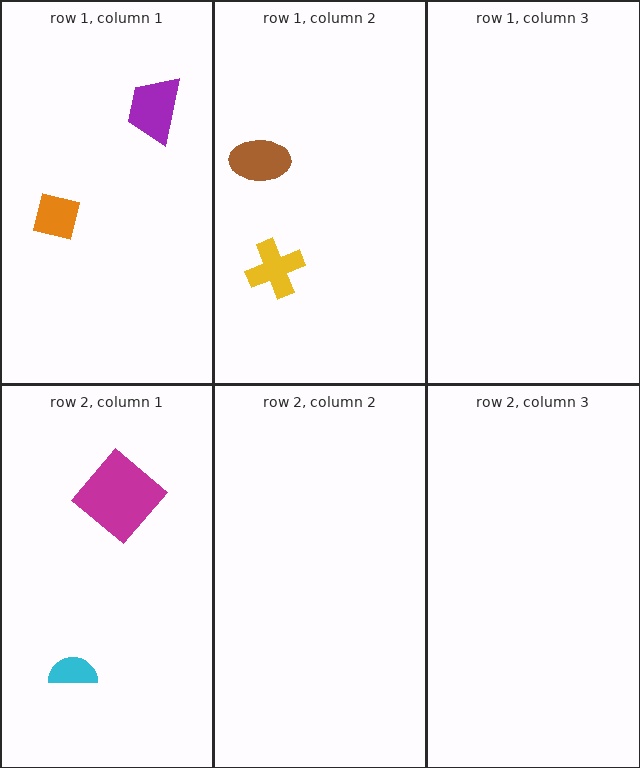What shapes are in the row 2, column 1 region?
The cyan semicircle, the magenta diamond.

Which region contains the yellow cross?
The row 1, column 2 region.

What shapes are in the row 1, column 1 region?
The orange square, the purple trapezoid.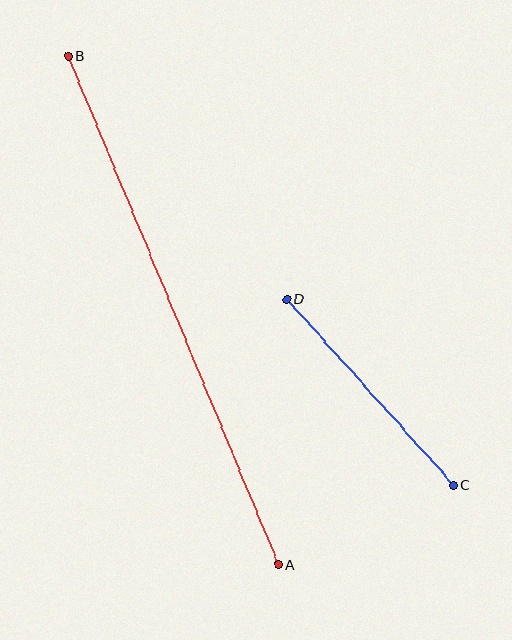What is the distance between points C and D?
The distance is approximately 250 pixels.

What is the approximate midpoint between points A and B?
The midpoint is at approximately (173, 310) pixels.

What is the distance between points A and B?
The distance is approximately 551 pixels.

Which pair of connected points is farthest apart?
Points A and B are farthest apart.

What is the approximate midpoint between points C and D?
The midpoint is at approximately (370, 392) pixels.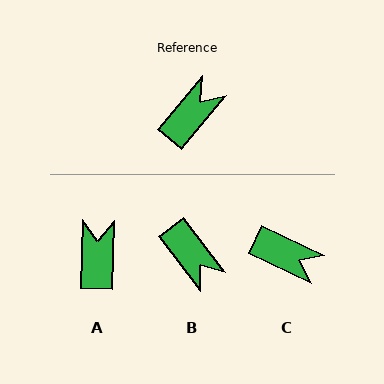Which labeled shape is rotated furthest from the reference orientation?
B, about 103 degrees away.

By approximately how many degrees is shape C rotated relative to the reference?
Approximately 75 degrees clockwise.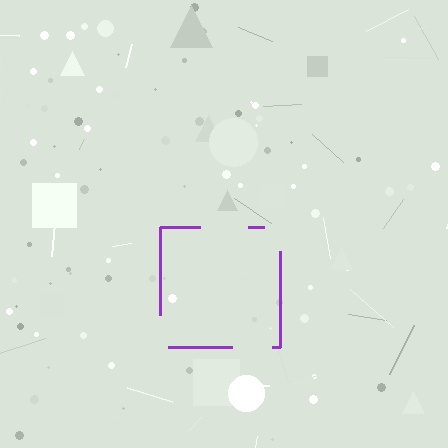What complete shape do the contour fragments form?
The contour fragments form a square.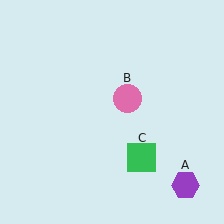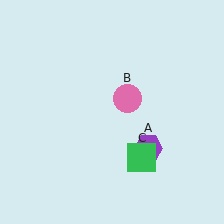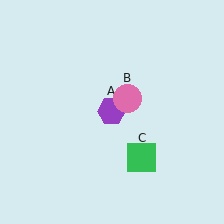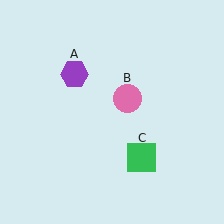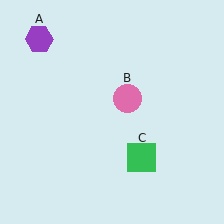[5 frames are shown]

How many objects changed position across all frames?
1 object changed position: purple hexagon (object A).